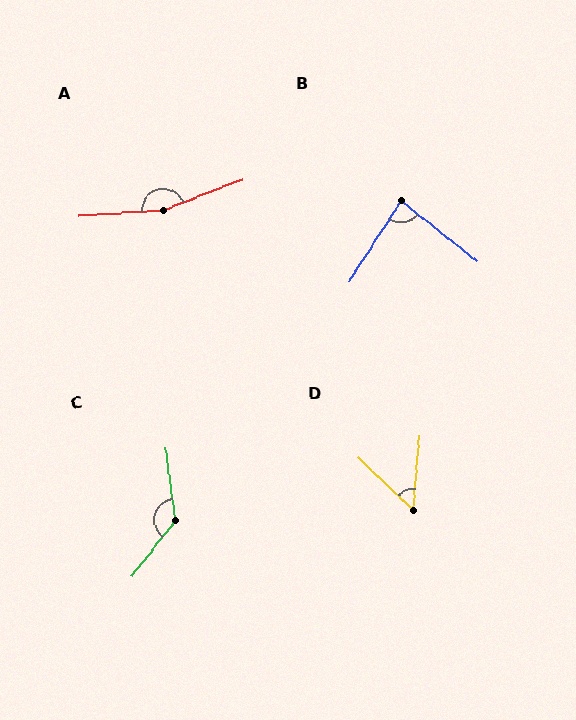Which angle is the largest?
A, at approximately 163 degrees.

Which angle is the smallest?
D, at approximately 51 degrees.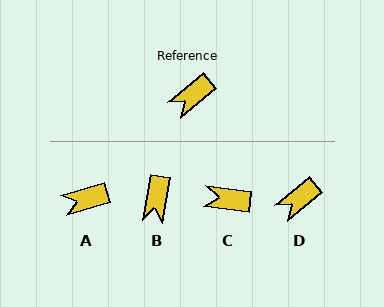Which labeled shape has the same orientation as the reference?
D.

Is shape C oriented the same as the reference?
No, it is off by about 47 degrees.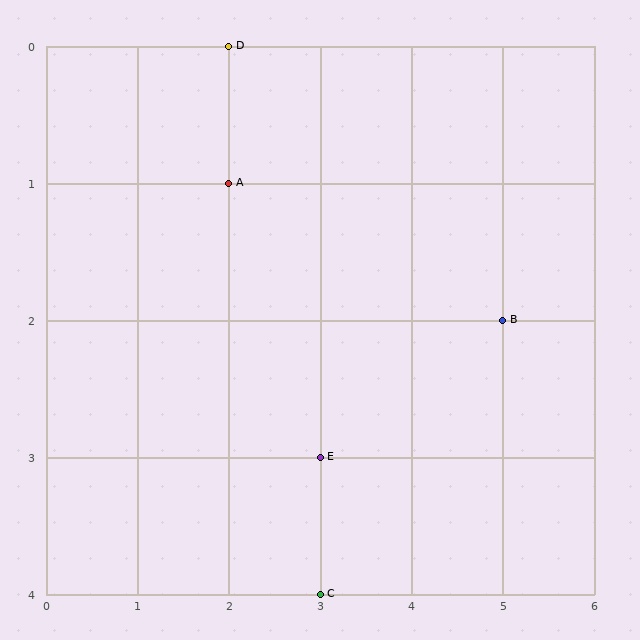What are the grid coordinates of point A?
Point A is at grid coordinates (2, 1).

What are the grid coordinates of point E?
Point E is at grid coordinates (3, 3).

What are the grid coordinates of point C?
Point C is at grid coordinates (3, 4).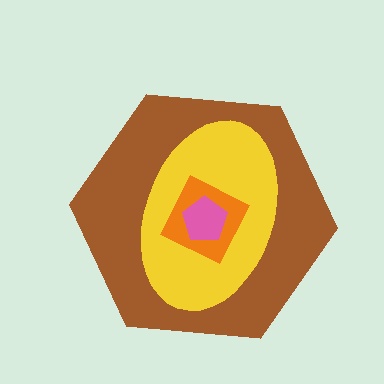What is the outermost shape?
The brown hexagon.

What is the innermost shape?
The pink pentagon.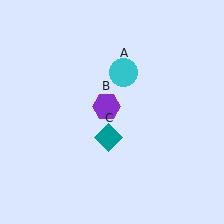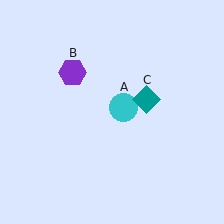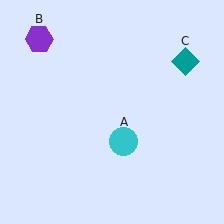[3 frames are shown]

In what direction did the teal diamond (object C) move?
The teal diamond (object C) moved up and to the right.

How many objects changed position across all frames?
3 objects changed position: cyan circle (object A), purple hexagon (object B), teal diamond (object C).